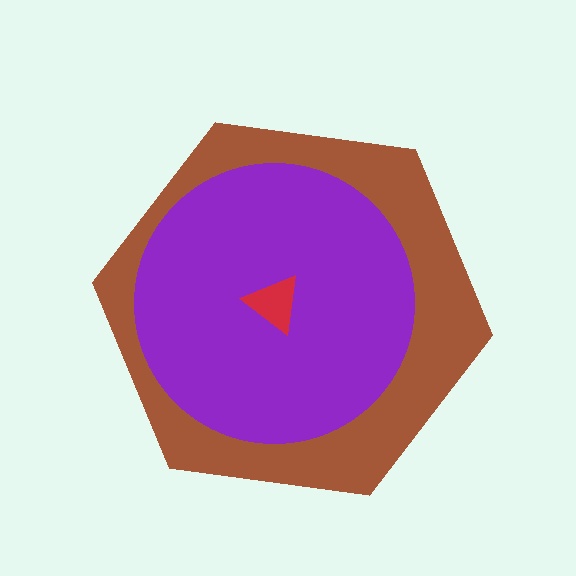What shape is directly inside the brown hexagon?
The purple circle.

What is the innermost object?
The red triangle.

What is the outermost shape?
The brown hexagon.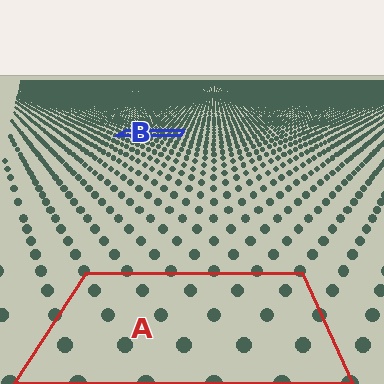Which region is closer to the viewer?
Region A is closer. The texture elements there are larger and more spread out.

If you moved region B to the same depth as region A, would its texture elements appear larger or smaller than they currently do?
They would appear larger. At a closer depth, the same texture elements are projected at a bigger on-screen size.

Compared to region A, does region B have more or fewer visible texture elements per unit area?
Region B has more texture elements per unit area — they are packed more densely because it is farther away.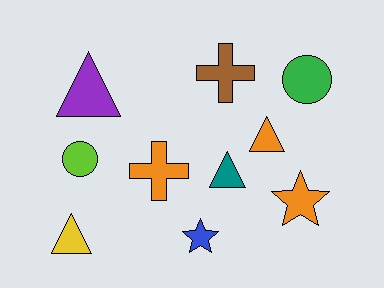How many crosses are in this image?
There are 2 crosses.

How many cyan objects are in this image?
There are no cyan objects.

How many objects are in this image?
There are 10 objects.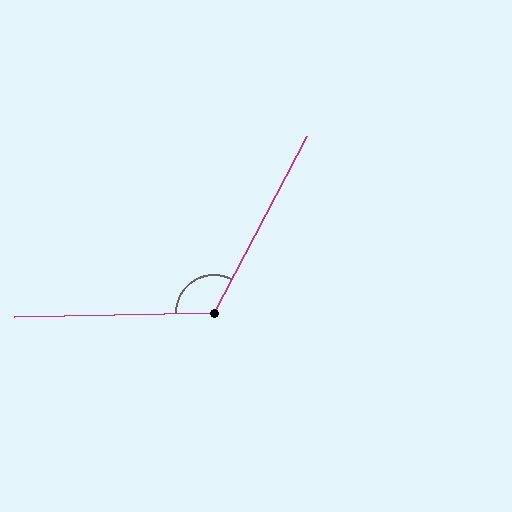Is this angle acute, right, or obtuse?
It is obtuse.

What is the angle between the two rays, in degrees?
Approximately 119 degrees.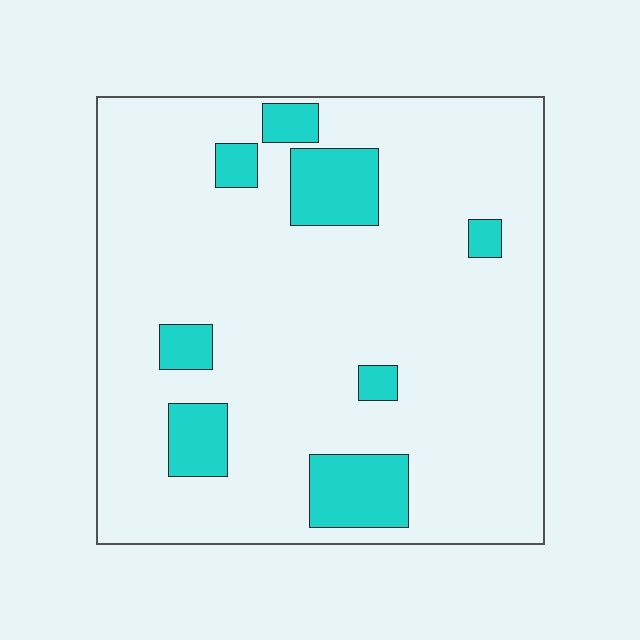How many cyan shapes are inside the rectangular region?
8.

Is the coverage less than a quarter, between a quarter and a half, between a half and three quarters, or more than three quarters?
Less than a quarter.